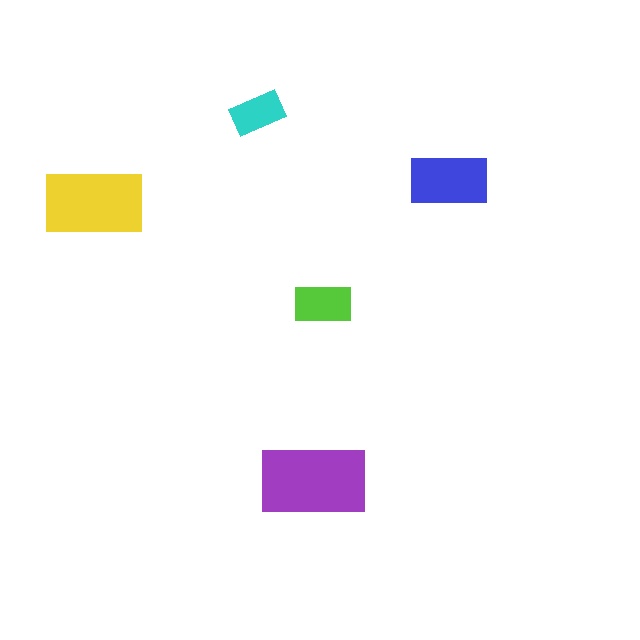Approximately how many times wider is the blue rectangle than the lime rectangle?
About 1.5 times wider.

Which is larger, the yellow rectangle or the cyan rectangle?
The yellow one.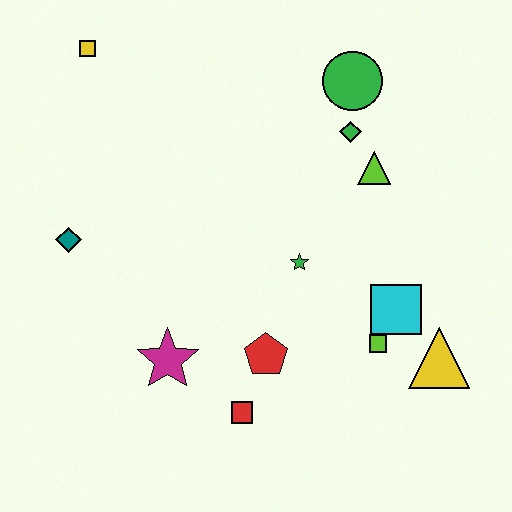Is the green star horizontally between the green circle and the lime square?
No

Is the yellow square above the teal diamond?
Yes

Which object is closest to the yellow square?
The teal diamond is closest to the yellow square.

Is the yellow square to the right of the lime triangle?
No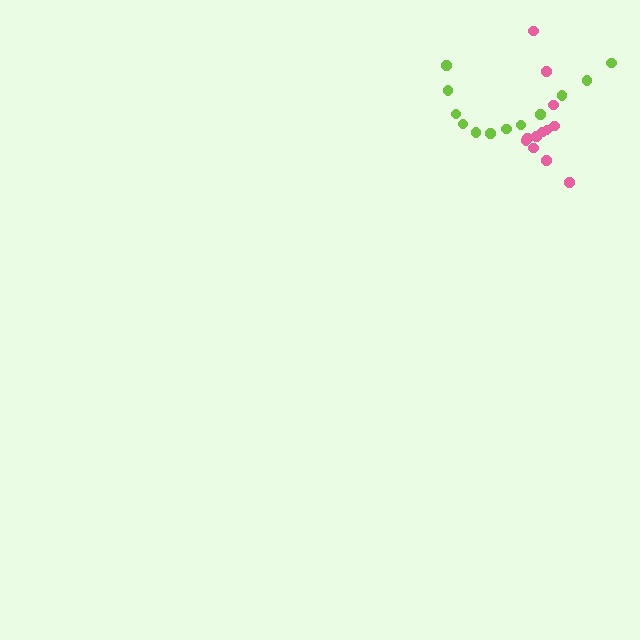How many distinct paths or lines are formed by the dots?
There are 2 distinct paths.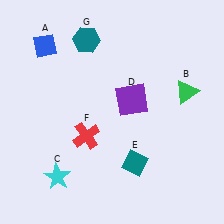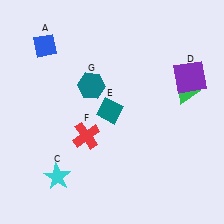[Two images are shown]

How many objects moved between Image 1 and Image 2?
3 objects moved between the two images.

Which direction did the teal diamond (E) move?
The teal diamond (E) moved up.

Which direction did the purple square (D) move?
The purple square (D) moved right.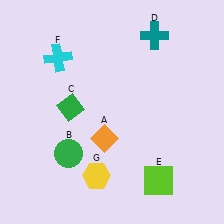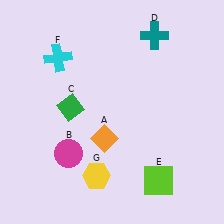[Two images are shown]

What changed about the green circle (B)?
In Image 1, B is green. In Image 2, it changed to magenta.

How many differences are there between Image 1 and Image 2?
There is 1 difference between the two images.